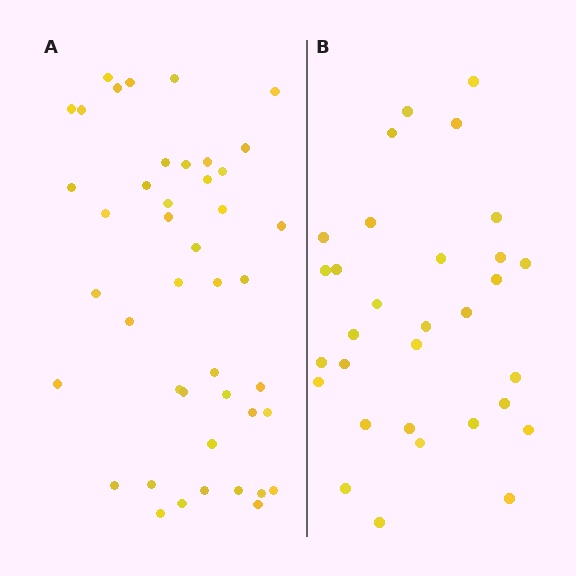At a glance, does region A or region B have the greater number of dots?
Region A (the left region) has more dots.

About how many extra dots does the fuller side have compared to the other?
Region A has approximately 15 more dots than region B.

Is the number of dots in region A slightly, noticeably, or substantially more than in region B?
Region A has noticeably more, but not dramatically so. The ratio is roughly 1.4 to 1.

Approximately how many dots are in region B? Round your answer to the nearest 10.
About 30 dots. (The exact count is 31, which rounds to 30.)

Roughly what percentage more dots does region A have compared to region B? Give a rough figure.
About 40% more.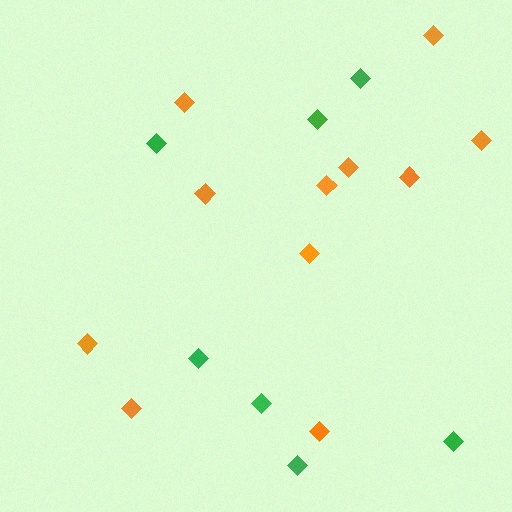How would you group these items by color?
There are 2 groups: one group of orange diamonds (11) and one group of green diamonds (7).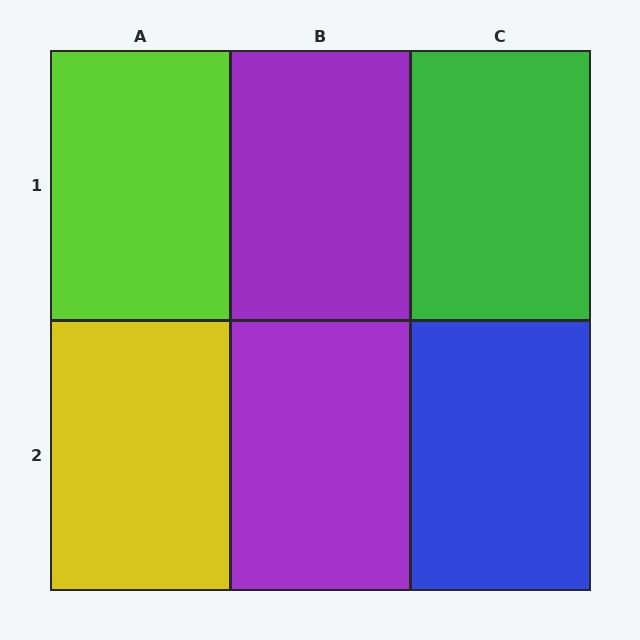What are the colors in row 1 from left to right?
Lime, purple, green.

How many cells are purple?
2 cells are purple.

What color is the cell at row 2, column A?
Yellow.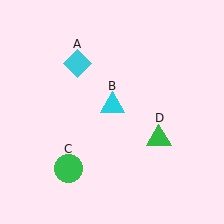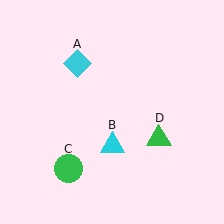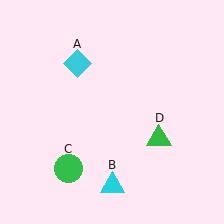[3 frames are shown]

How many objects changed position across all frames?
1 object changed position: cyan triangle (object B).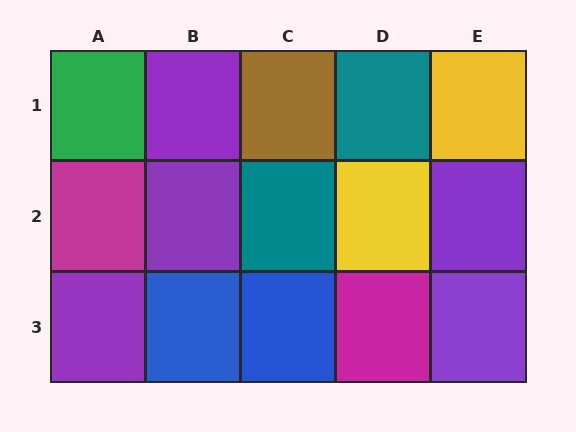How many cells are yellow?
2 cells are yellow.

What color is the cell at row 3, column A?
Purple.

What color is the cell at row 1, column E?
Yellow.